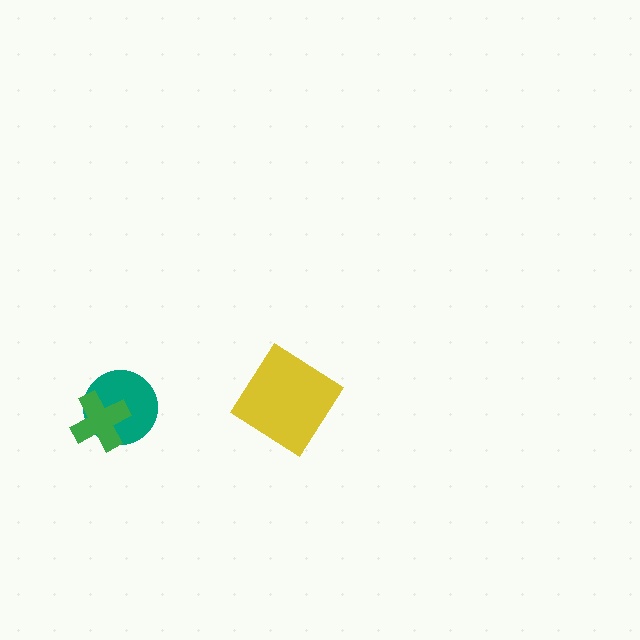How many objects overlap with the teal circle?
1 object overlaps with the teal circle.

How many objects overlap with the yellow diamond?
0 objects overlap with the yellow diamond.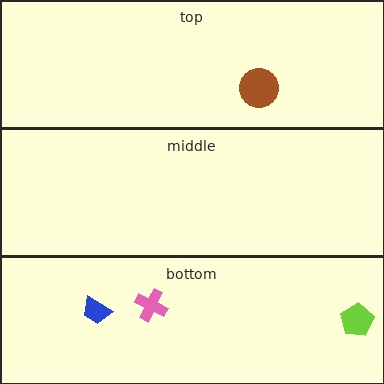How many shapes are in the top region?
1.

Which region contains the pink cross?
The bottom region.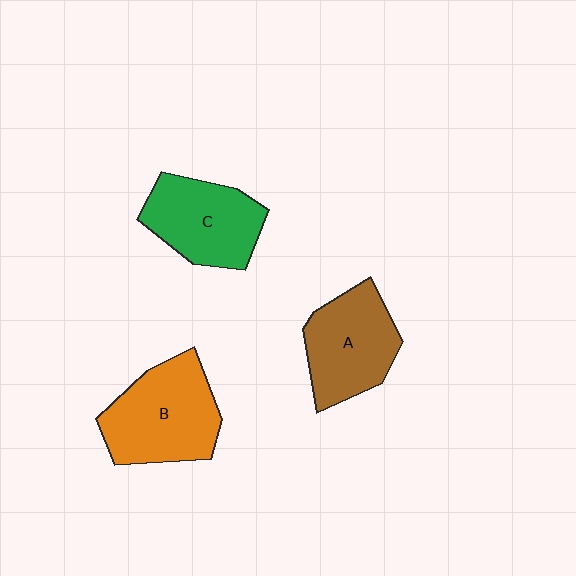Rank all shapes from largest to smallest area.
From largest to smallest: B (orange), A (brown), C (green).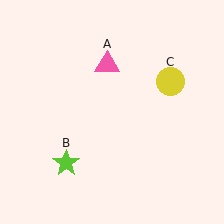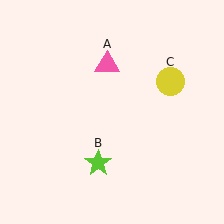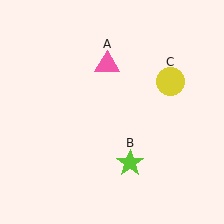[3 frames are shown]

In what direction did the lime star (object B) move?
The lime star (object B) moved right.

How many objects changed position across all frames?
1 object changed position: lime star (object B).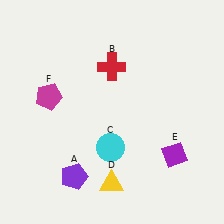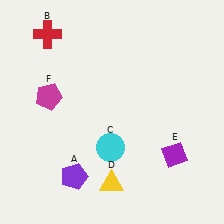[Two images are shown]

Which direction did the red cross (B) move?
The red cross (B) moved left.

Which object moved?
The red cross (B) moved left.